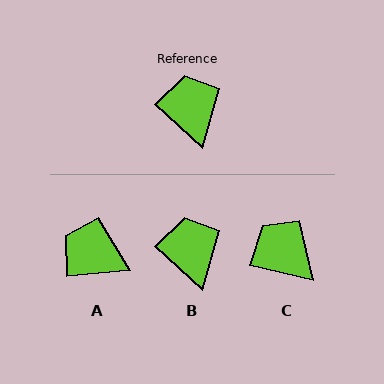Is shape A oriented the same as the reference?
No, it is off by about 48 degrees.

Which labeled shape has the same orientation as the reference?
B.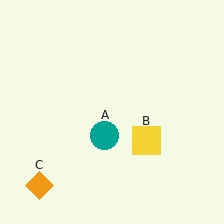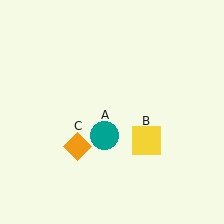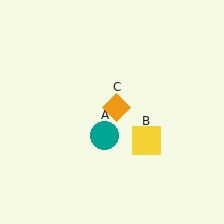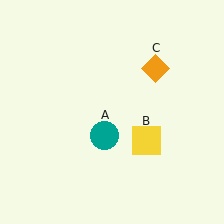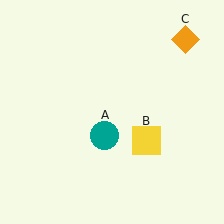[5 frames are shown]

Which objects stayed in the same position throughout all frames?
Teal circle (object A) and yellow square (object B) remained stationary.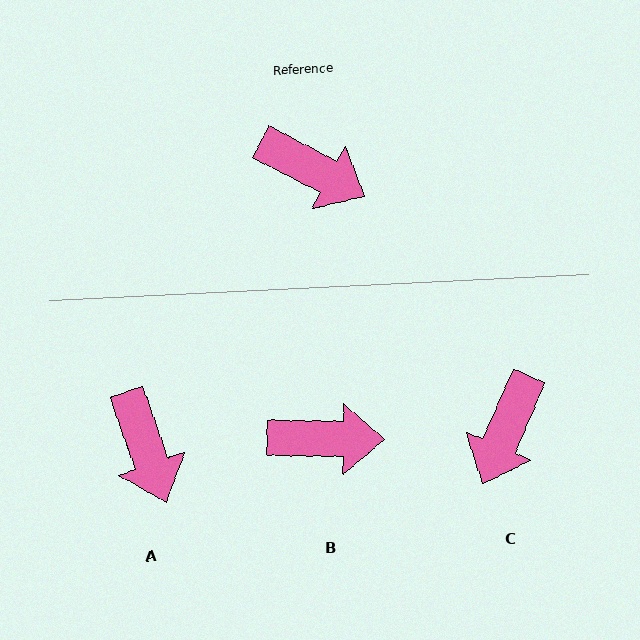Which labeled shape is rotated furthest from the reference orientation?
C, about 86 degrees away.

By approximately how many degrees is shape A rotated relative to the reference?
Approximately 43 degrees clockwise.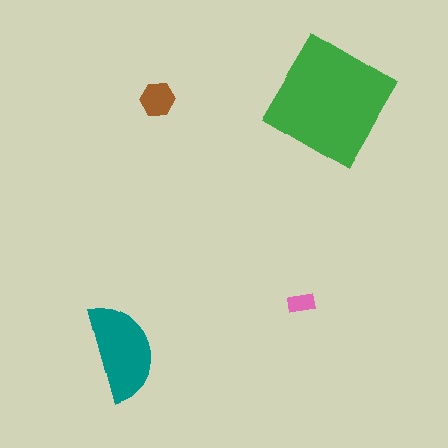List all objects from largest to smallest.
The green diamond, the teal semicircle, the brown hexagon, the pink rectangle.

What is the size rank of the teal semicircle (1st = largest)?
2nd.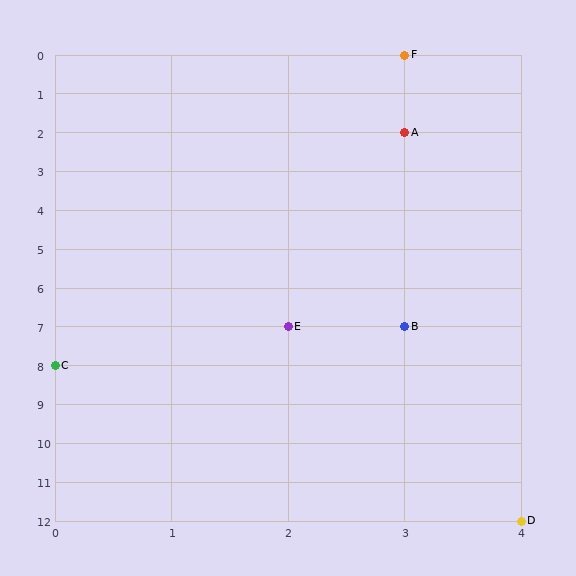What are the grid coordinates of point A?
Point A is at grid coordinates (3, 2).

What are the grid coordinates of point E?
Point E is at grid coordinates (2, 7).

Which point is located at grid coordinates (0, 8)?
Point C is at (0, 8).